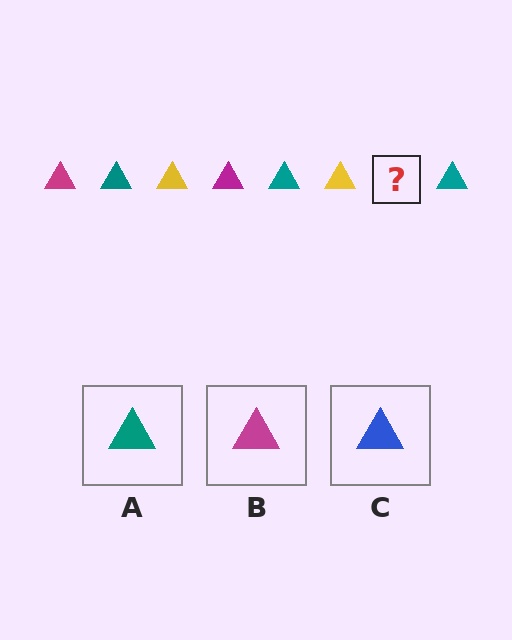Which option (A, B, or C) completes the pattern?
B.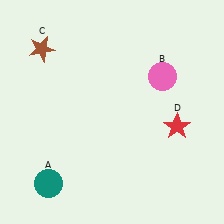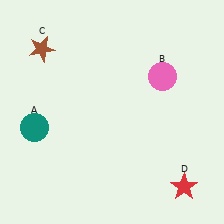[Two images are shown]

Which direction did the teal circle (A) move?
The teal circle (A) moved up.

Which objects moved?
The objects that moved are: the teal circle (A), the red star (D).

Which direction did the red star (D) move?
The red star (D) moved down.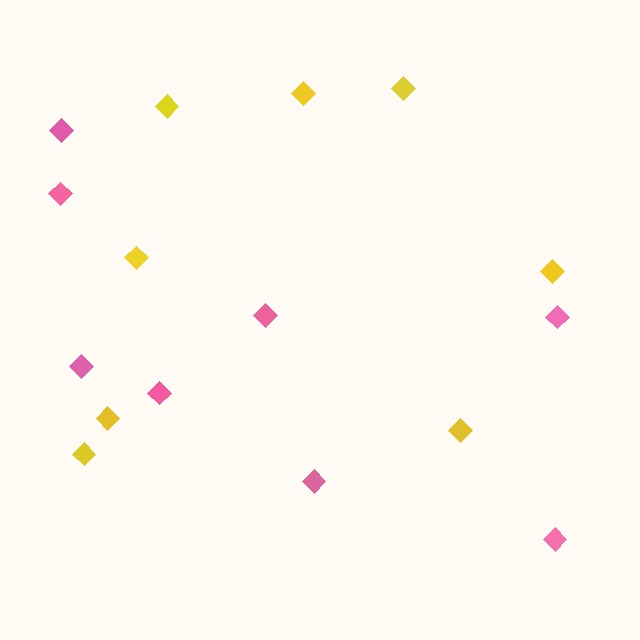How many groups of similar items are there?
There are 2 groups: one group of yellow diamonds (8) and one group of pink diamonds (8).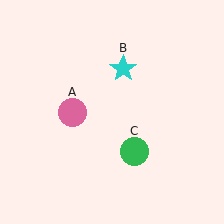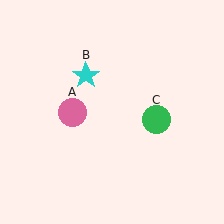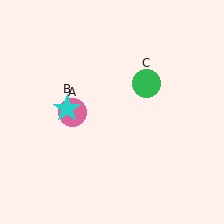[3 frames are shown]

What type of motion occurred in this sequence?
The cyan star (object B), green circle (object C) rotated counterclockwise around the center of the scene.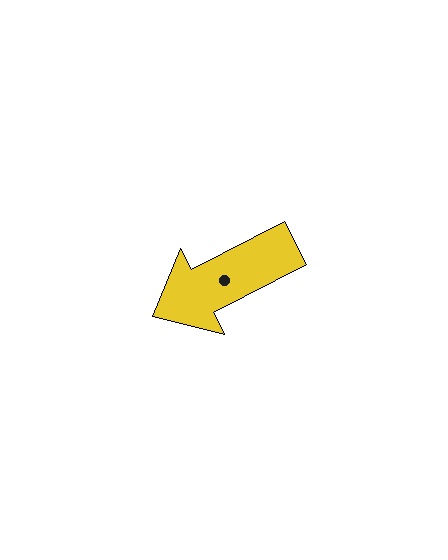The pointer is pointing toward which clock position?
Roughly 8 o'clock.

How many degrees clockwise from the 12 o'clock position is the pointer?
Approximately 243 degrees.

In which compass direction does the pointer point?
Southwest.